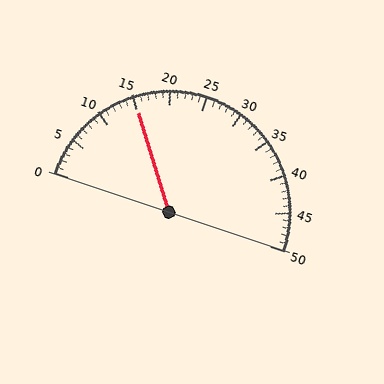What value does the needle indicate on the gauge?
The needle indicates approximately 15.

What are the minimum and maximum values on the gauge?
The gauge ranges from 0 to 50.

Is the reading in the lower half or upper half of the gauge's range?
The reading is in the lower half of the range (0 to 50).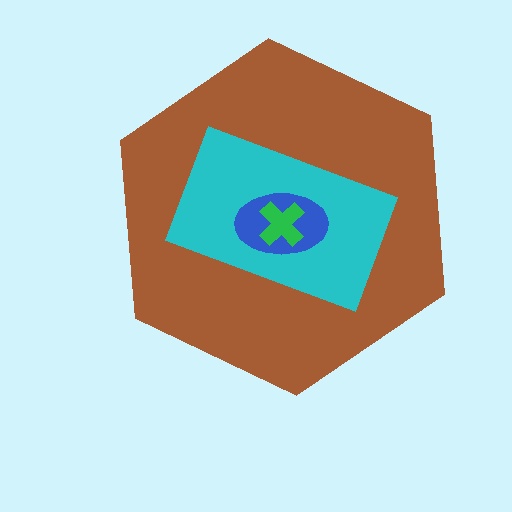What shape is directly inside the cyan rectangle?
The blue ellipse.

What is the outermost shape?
The brown hexagon.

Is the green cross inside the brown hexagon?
Yes.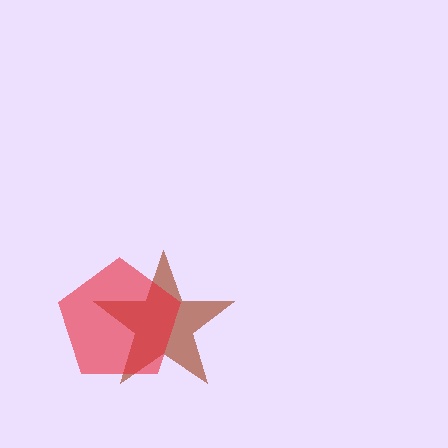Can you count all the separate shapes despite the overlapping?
Yes, there are 2 separate shapes.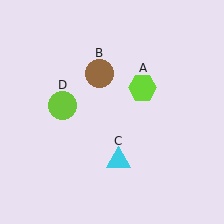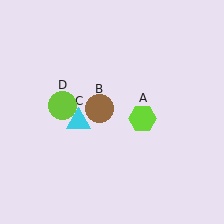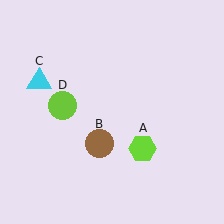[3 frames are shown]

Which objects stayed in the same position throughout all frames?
Lime circle (object D) remained stationary.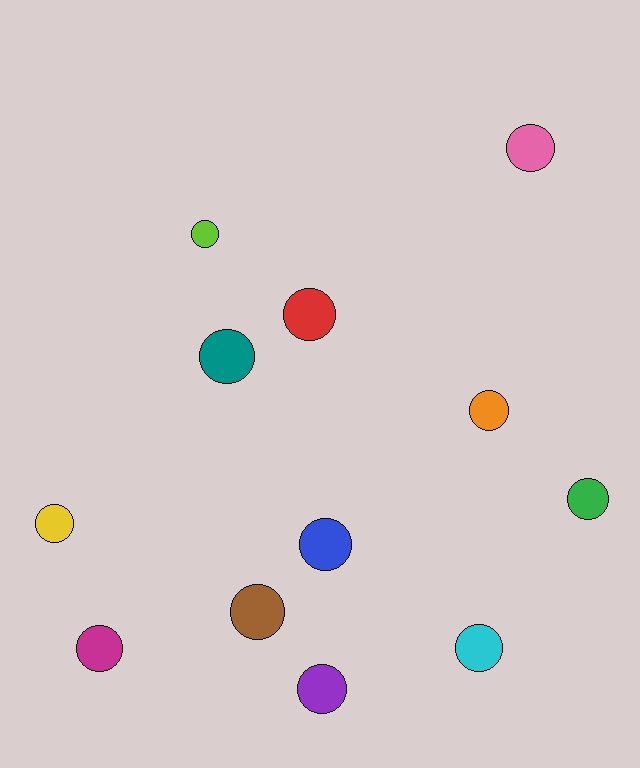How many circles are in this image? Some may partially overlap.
There are 12 circles.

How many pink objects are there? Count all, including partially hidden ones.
There is 1 pink object.